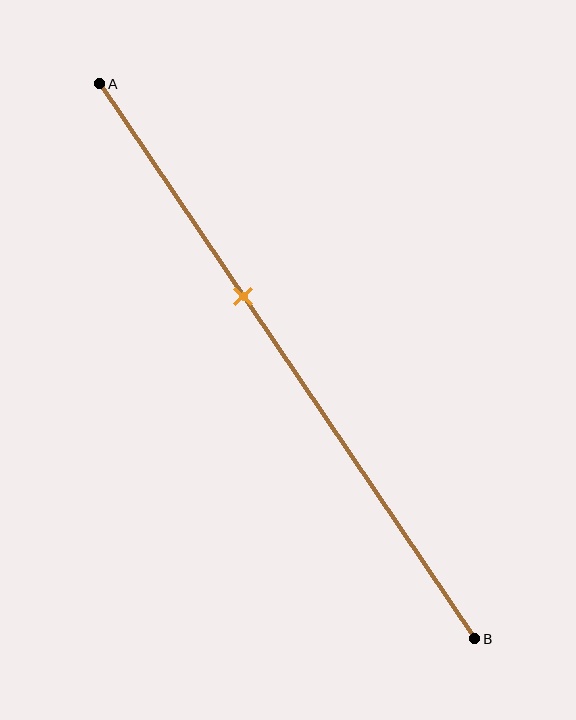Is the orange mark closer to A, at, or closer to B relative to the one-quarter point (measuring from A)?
The orange mark is closer to point B than the one-quarter point of segment AB.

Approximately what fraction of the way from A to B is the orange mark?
The orange mark is approximately 40% of the way from A to B.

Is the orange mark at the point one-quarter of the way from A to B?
No, the mark is at about 40% from A, not at the 25% one-quarter point.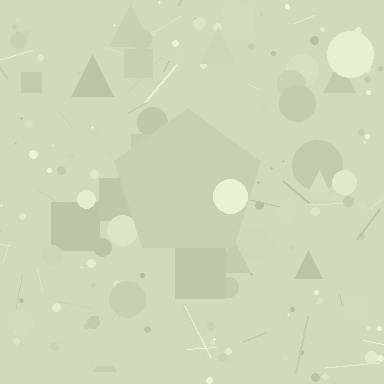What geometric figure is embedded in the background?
A pentagon is embedded in the background.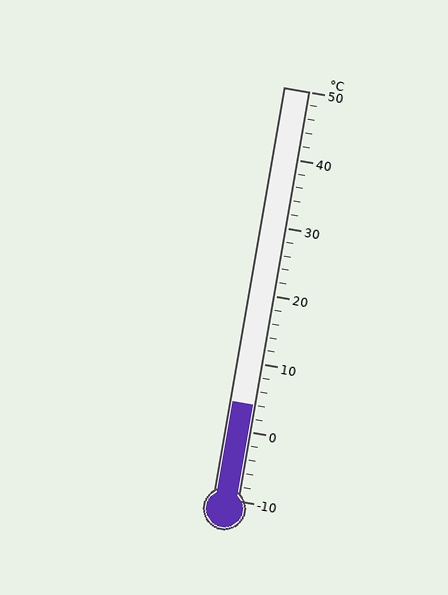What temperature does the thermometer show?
The thermometer shows approximately 4°C.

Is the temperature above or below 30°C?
The temperature is below 30°C.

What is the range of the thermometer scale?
The thermometer scale ranges from -10°C to 50°C.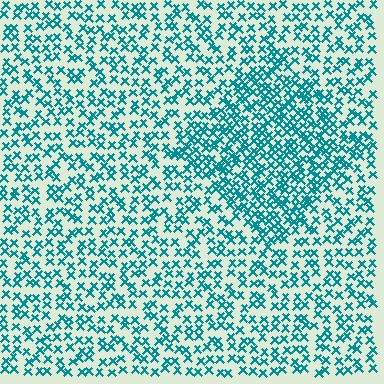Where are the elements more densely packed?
The elements are more densely packed inside the diamond boundary.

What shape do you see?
I see a diamond.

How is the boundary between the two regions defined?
The boundary is defined by a change in element density (approximately 1.8x ratio). All elements are the same color, size, and shape.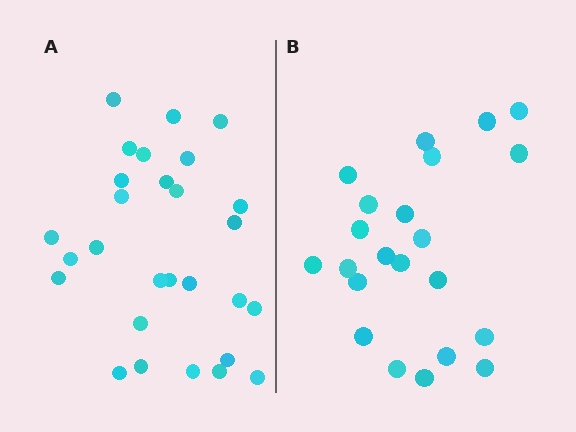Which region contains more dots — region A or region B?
Region A (the left region) has more dots.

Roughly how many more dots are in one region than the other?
Region A has about 6 more dots than region B.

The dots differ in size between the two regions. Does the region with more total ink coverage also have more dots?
No. Region B has more total ink coverage because its dots are larger, but region A actually contains more individual dots. Total area can be misleading — the number of items is what matters here.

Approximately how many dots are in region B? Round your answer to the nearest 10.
About 20 dots. (The exact count is 22, which rounds to 20.)